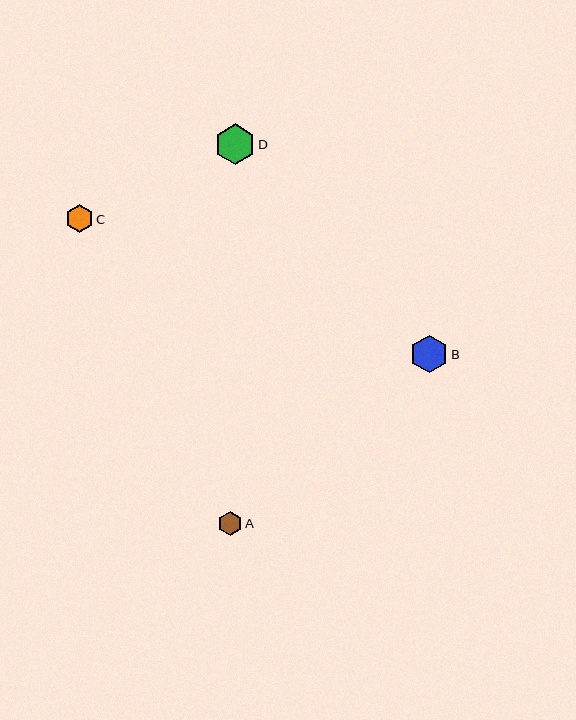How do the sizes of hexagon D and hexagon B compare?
Hexagon D and hexagon B are approximately the same size.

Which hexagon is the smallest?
Hexagon A is the smallest with a size of approximately 24 pixels.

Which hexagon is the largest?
Hexagon D is the largest with a size of approximately 40 pixels.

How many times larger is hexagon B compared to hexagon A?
Hexagon B is approximately 1.6 times the size of hexagon A.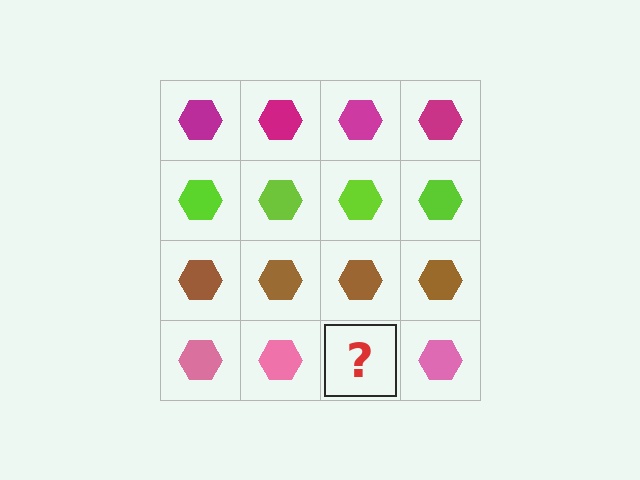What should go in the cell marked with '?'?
The missing cell should contain a pink hexagon.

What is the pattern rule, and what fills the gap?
The rule is that each row has a consistent color. The gap should be filled with a pink hexagon.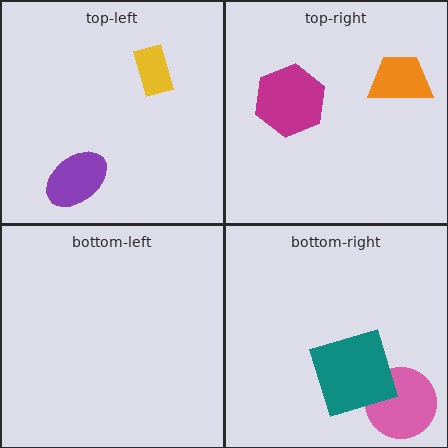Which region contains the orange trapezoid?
The top-right region.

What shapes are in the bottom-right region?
The pink circle, the teal square.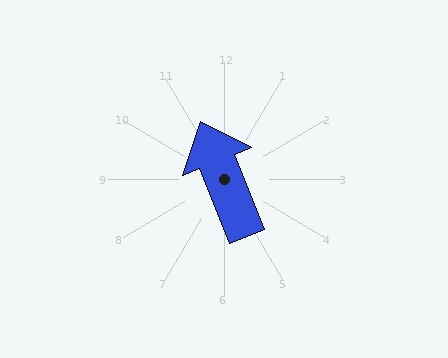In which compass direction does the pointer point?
North.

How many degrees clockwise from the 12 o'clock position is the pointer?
Approximately 338 degrees.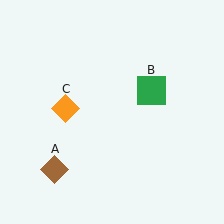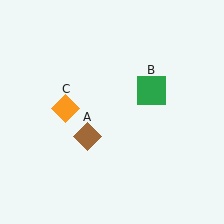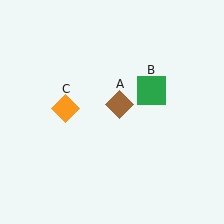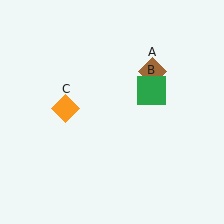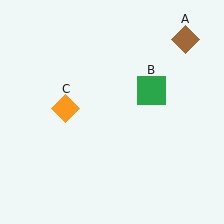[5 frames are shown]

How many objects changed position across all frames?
1 object changed position: brown diamond (object A).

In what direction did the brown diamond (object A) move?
The brown diamond (object A) moved up and to the right.